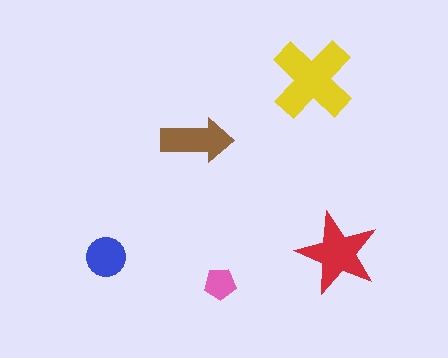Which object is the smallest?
The pink pentagon.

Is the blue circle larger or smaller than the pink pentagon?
Larger.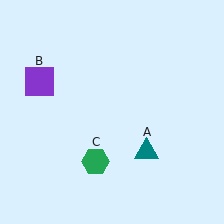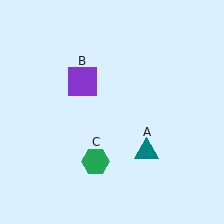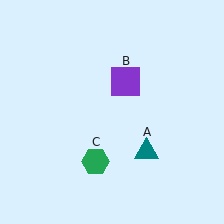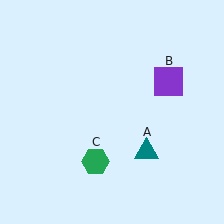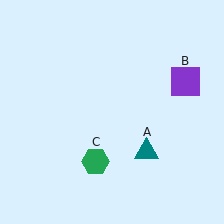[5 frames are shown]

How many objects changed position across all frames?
1 object changed position: purple square (object B).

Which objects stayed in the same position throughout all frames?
Teal triangle (object A) and green hexagon (object C) remained stationary.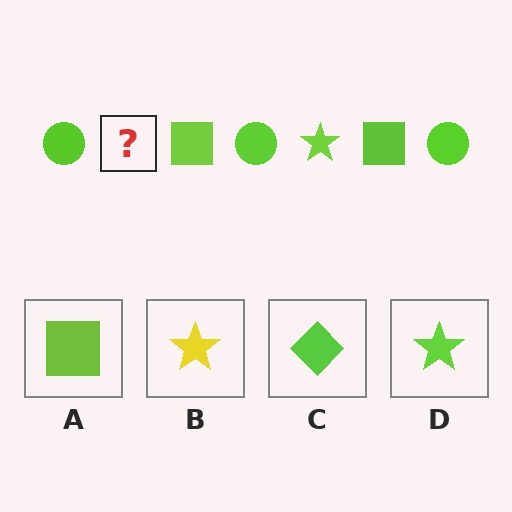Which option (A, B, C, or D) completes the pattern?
D.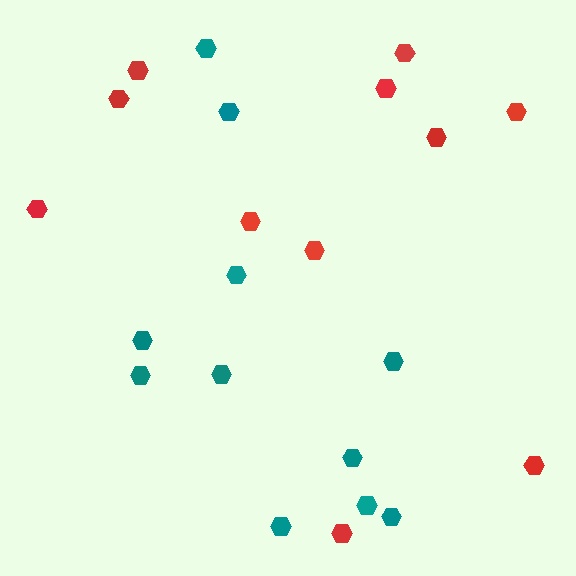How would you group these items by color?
There are 2 groups: one group of red hexagons (11) and one group of teal hexagons (11).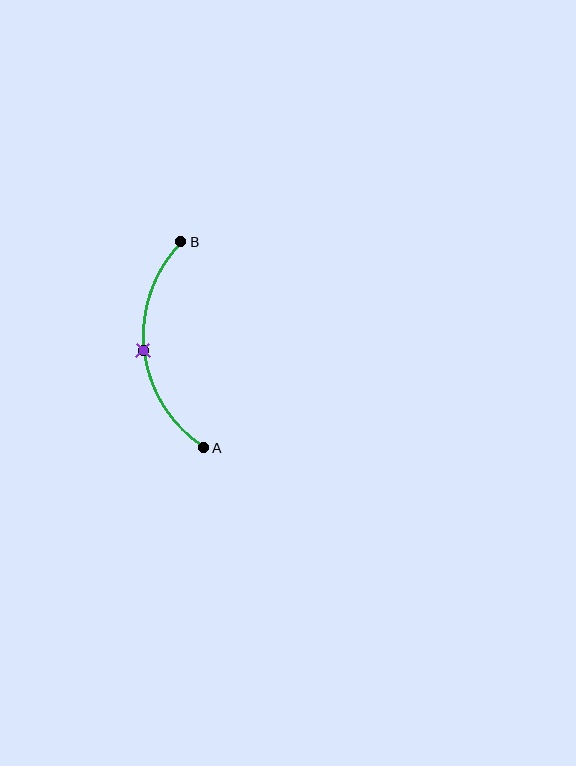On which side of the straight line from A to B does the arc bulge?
The arc bulges to the left of the straight line connecting A and B.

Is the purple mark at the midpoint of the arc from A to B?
Yes. The purple mark lies on the arc at equal arc-length from both A and B — it is the arc midpoint.